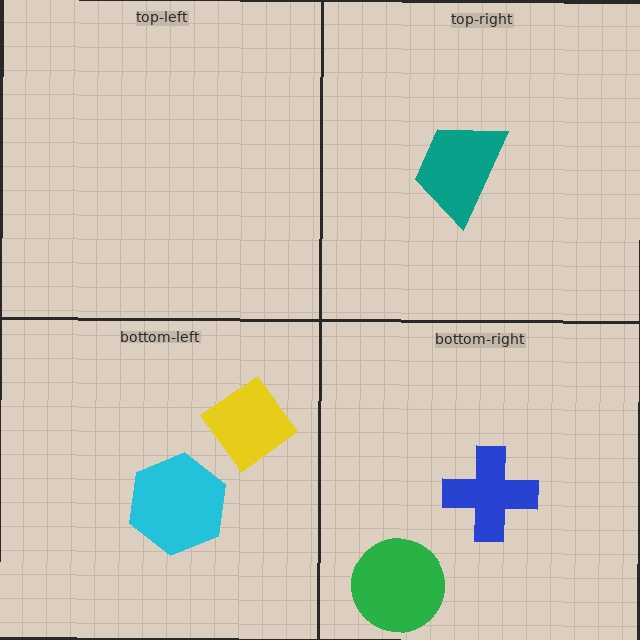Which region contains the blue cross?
The bottom-right region.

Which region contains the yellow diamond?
The bottom-left region.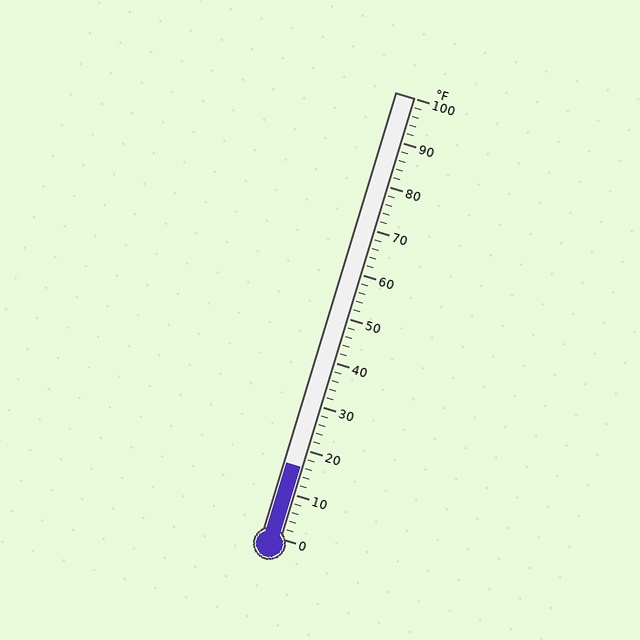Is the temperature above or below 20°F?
The temperature is below 20°F.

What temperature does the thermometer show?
The thermometer shows approximately 16°F.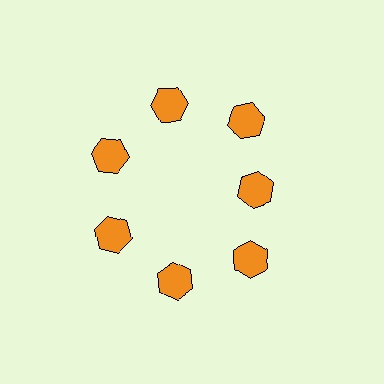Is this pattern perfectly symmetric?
No. The 7 orange hexagons are arranged in a ring, but one element near the 3 o'clock position is pulled inward toward the center, breaking the 7-fold rotational symmetry.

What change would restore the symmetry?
The symmetry would be restored by moving it outward, back onto the ring so that all 7 hexagons sit at equal angles and equal distance from the center.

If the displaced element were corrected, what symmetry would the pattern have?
It would have 7-fold rotational symmetry — the pattern would map onto itself every 51 degrees.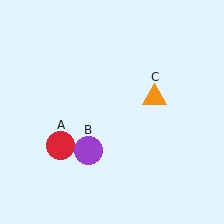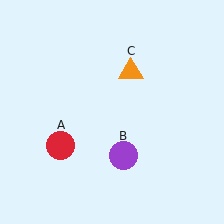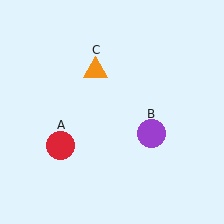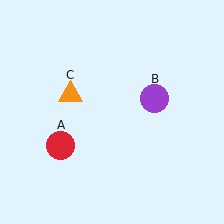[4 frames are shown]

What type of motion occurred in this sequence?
The purple circle (object B), orange triangle (object C) rotated counterclockwise around the center of the scene.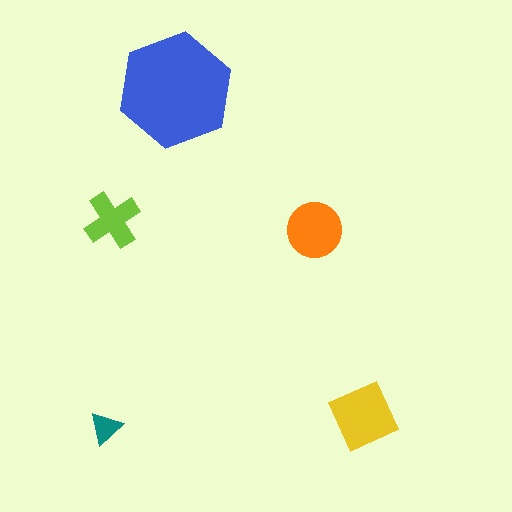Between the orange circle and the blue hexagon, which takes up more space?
The blue hexagon.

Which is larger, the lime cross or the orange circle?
The orange circle.